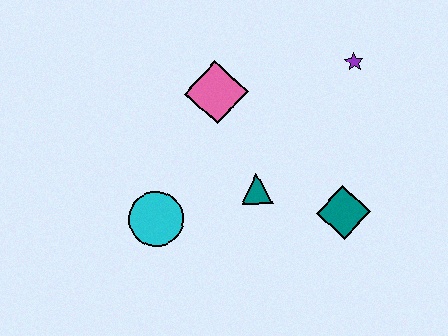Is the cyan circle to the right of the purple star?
No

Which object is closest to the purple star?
The pink diamond is closest to the purple star.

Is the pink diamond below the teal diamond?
No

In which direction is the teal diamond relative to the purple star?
The teal diamond is below the purple star.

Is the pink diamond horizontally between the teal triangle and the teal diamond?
No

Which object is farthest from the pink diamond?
The teal diamond is farthest from the pink diamond.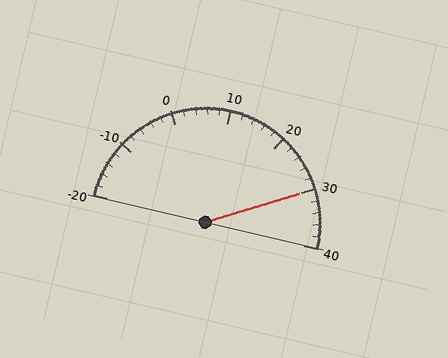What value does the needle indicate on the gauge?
The needle indicates approximately 30.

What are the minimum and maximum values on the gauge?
The gauge ranges from -20 to 40.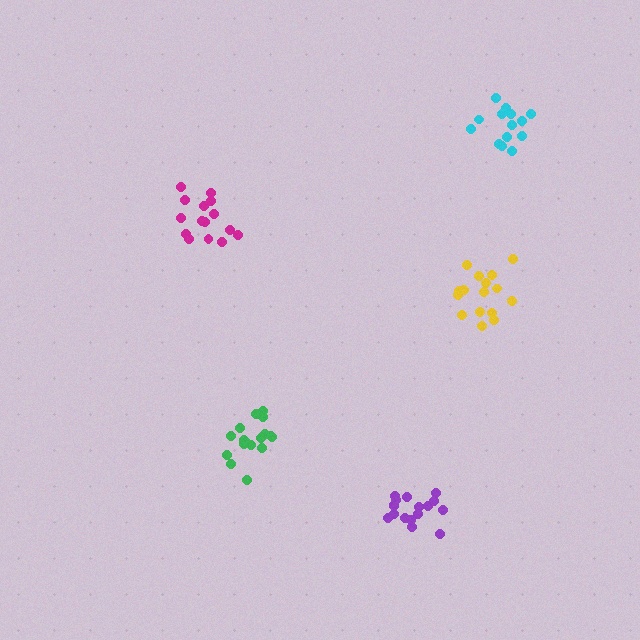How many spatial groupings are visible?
There are 5 spatial groupings.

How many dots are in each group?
Group 1: 15 dots, Group 2: 14 dots, Group 3: 17 dots, Group 4: 16 dots, Group 5: 17 dots (79 total).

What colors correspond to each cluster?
The clusters are colored: magenta, cyan, green, yellow, purple.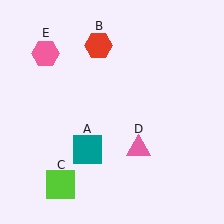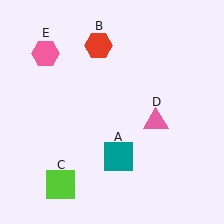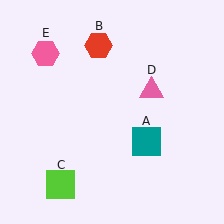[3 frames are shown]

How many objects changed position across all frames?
2 objects changed position: teal square (object A), pink triangle (object D).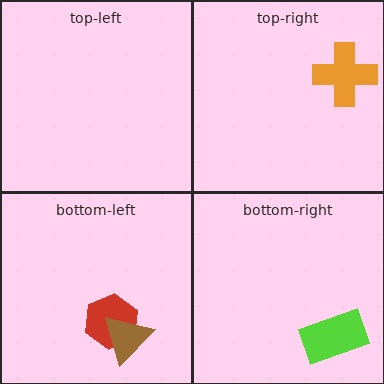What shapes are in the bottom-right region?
The lime rectangle.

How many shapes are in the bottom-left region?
2.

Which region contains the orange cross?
The top-right region.